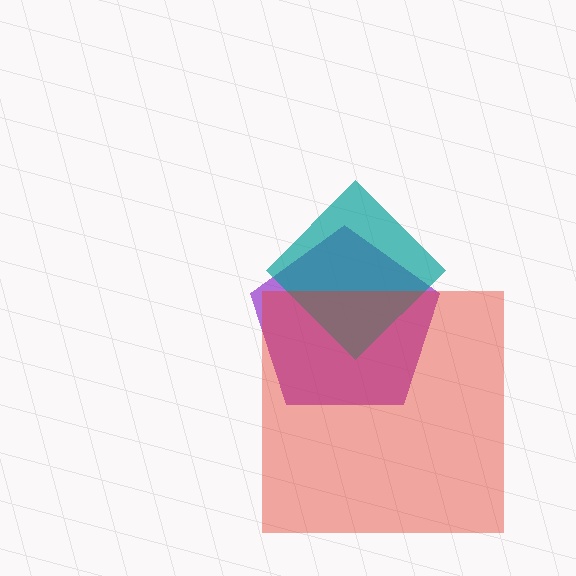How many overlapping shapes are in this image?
There are 3 overlapping shapes in the image.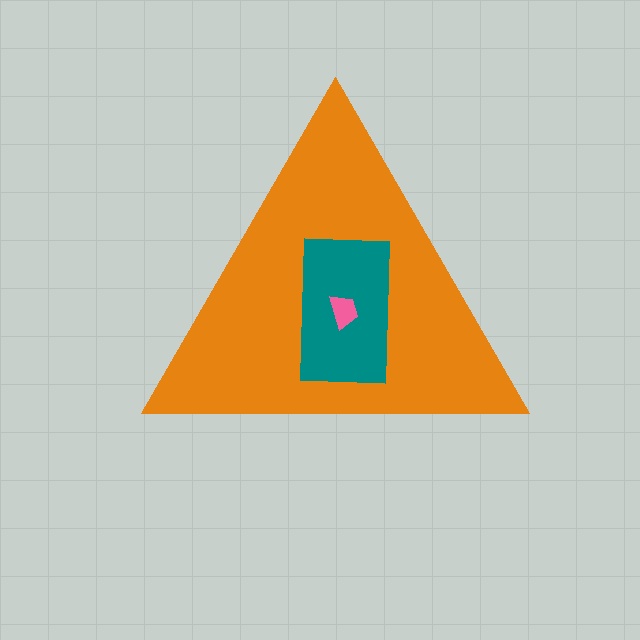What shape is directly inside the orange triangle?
The teal rectangle.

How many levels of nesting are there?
3.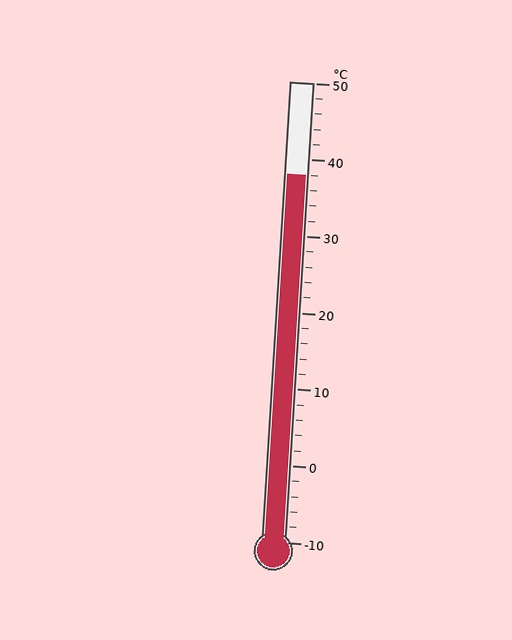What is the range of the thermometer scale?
The thermometer scale ranges from -10°C to 50°C.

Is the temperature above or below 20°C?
The temperature is above 20°C.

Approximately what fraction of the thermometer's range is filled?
The thermometer is filled to approximately 80% of its range.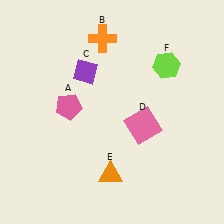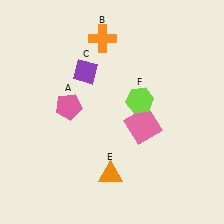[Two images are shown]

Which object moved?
The lime hexagon (F) moved down.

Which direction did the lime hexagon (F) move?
The lime hexagon (F) moved down.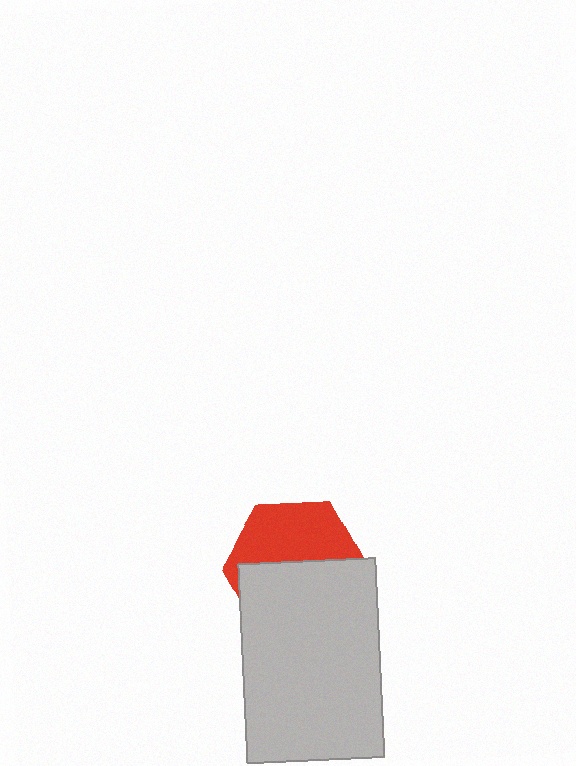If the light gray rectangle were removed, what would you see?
You would see the complete red hexagon.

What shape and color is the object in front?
The object in front is a light gray rectangle.